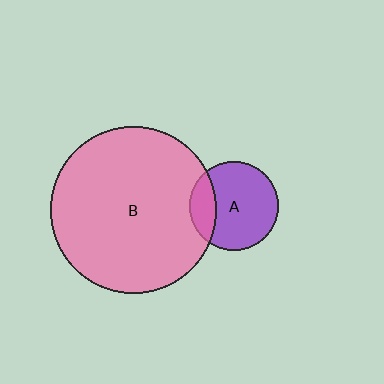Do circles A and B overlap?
Yes.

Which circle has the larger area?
Circle B (pink).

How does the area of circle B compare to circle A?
Approximately 3.4 times.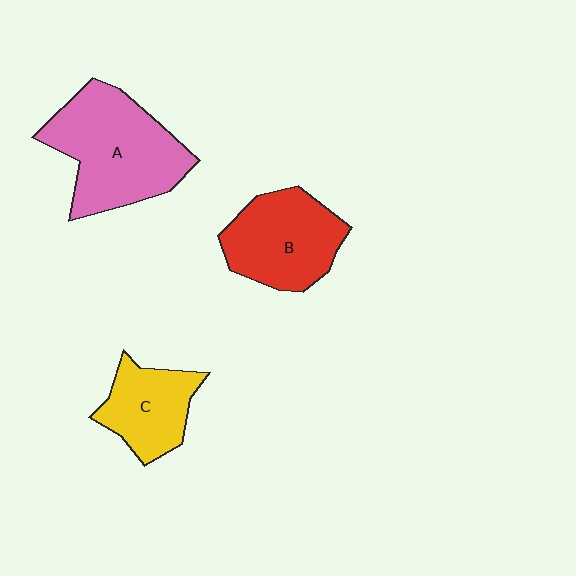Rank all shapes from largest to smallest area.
From largest to smallest: A (pink), B (red), C (yellow).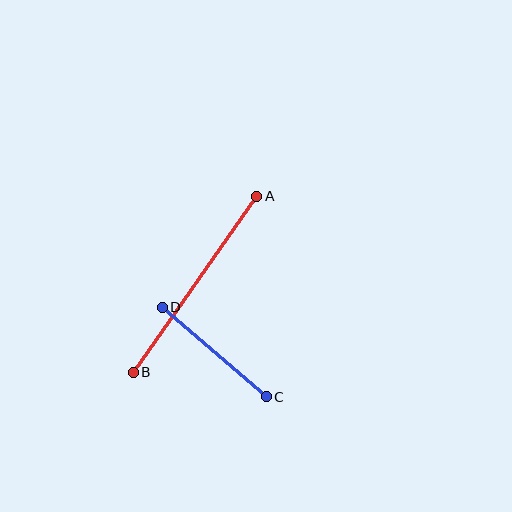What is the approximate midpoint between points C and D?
The midpoint is at approximately (214, 352) pixels.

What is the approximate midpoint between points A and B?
The midpoint is at approximately (195, 284) pixels.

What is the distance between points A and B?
The distance is approximately 215 pixels.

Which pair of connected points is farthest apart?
Points A and B are farthest apart.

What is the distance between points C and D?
The distance is approximately 137 pixels.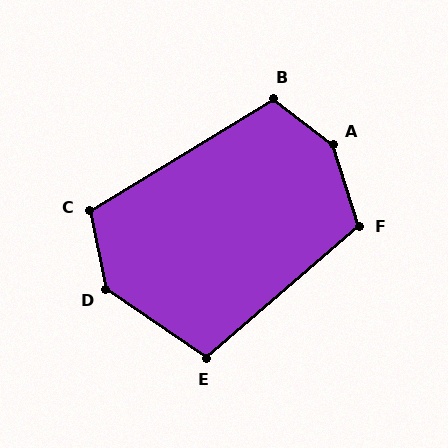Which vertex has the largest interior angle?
A, at approximately 145 degrees.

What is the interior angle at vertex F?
Approximately 113 degrees (obtuse).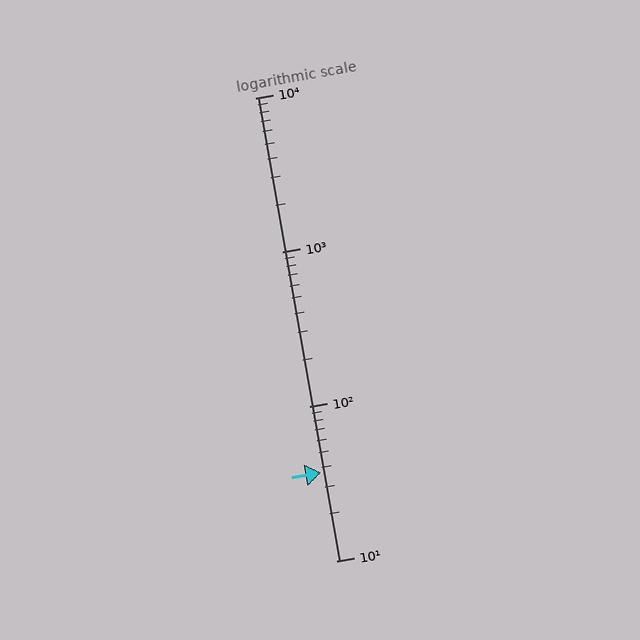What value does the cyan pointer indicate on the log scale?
The pointer indicates approximately 37.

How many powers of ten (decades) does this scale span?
The scale spans 3 decades, from 10 to 10000.